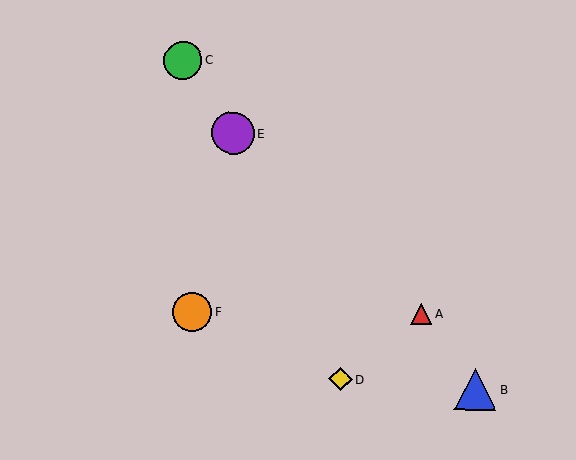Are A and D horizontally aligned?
No, A is at y≈314 and D is at y≈379.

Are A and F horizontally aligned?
Yes, both are at y≈314.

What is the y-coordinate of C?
Object C is at y≈60.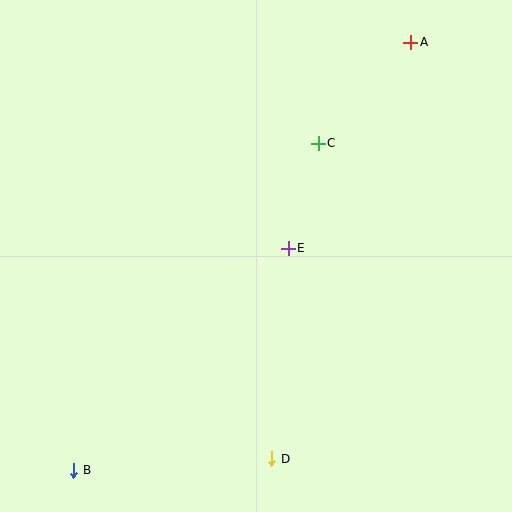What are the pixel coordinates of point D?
Point D is at (272, 459).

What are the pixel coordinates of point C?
Point C is at (318, 143).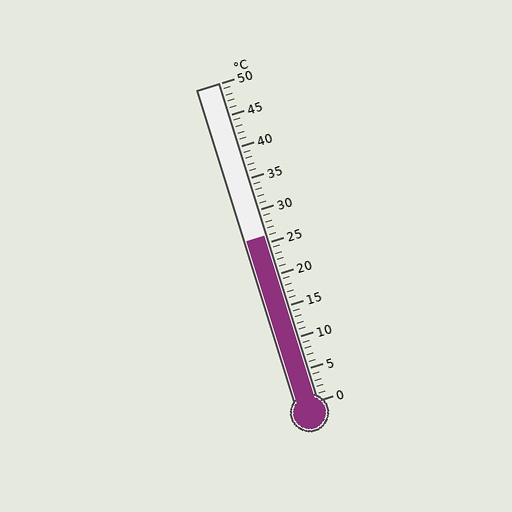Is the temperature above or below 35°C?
The temperature is below 35°C.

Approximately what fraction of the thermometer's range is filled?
The thermometer is filled to approximately 50% of its range.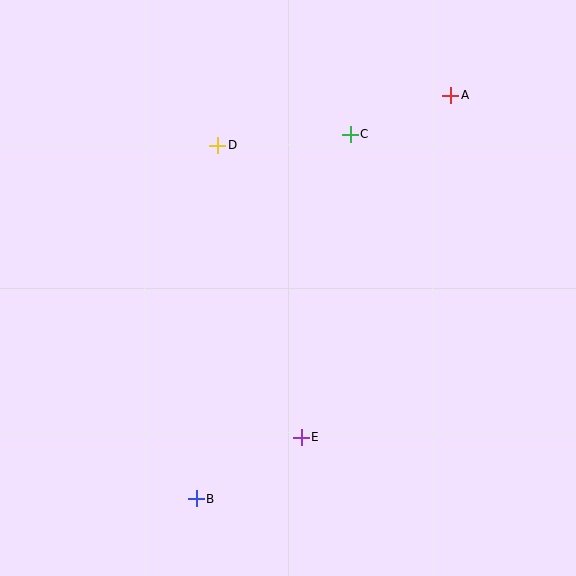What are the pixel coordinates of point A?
Point A is at (451, 95).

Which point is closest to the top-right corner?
Point A is closest to the top-right corner.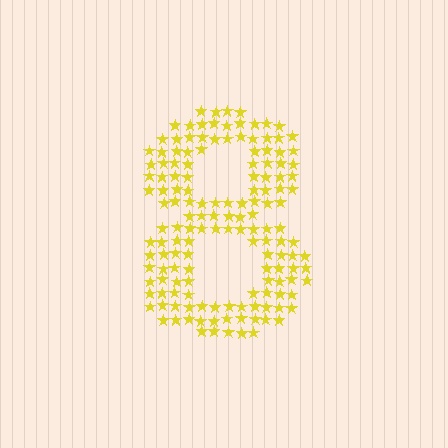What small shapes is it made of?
It is made of small stars.